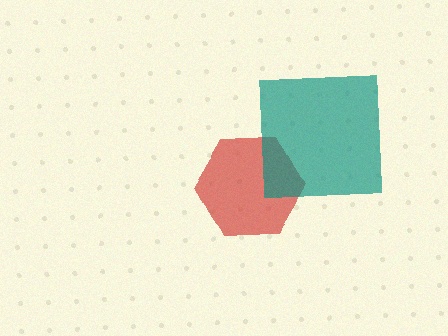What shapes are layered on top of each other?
The layered shapes are: a red hexagon, a teal square.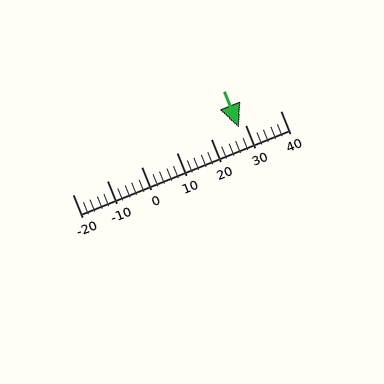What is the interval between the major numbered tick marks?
The major tick marks are spaced 10 units apart.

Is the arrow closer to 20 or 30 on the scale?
The arrow is closer to 30.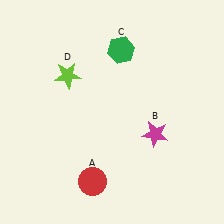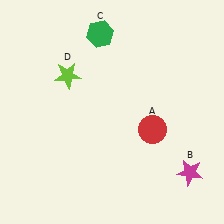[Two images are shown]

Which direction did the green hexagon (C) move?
The green hexagon (C) moved left.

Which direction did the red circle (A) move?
The red circle (A) moved right.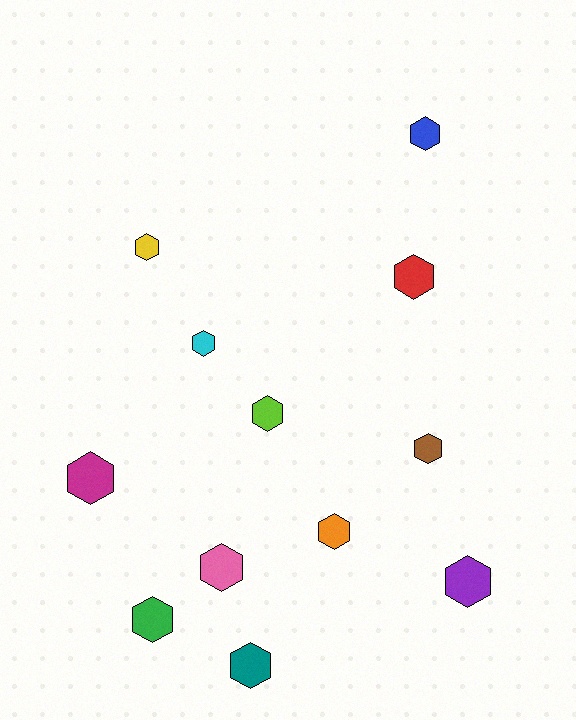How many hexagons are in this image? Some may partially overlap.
There are 12 hexagons.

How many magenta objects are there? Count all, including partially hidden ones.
There is 1 magenta object.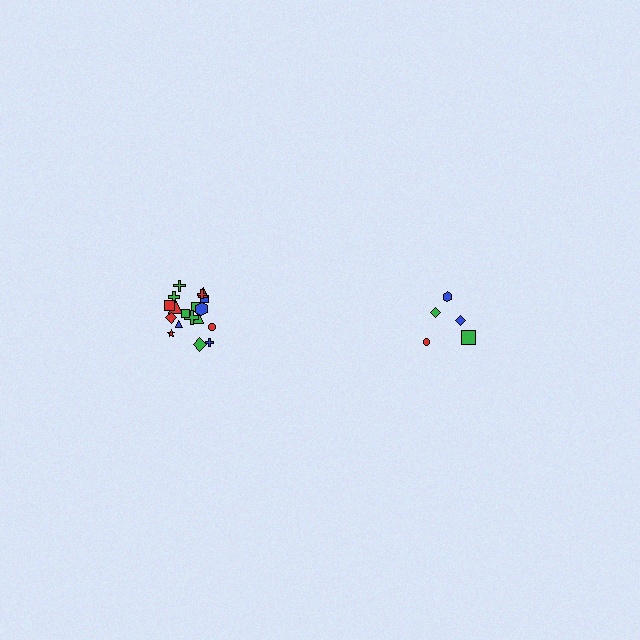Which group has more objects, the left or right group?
The left group.